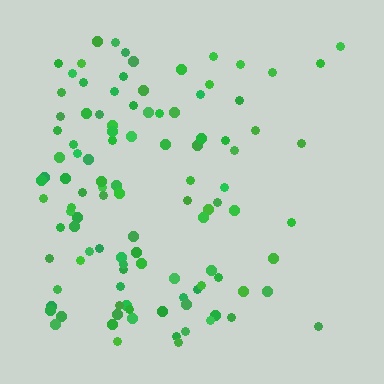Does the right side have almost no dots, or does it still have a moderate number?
Still a moderate number, just noticeably fewer than the left.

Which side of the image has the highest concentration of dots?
The left.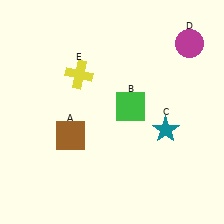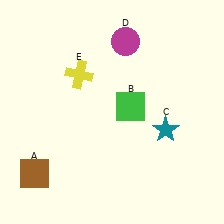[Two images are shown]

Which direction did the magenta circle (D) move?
The magenta circle (D) moved left.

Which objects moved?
The objects that moved are: the brown square (A), the magenta circle (D).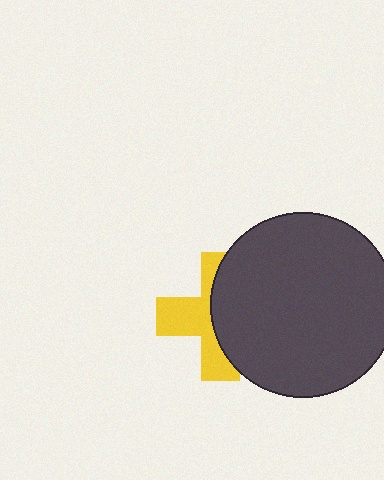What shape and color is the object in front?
The object in front is a dark gray circle.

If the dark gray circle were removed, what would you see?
You would see the complete yellow cross.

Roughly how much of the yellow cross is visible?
About half of it is visible (roughly 48%).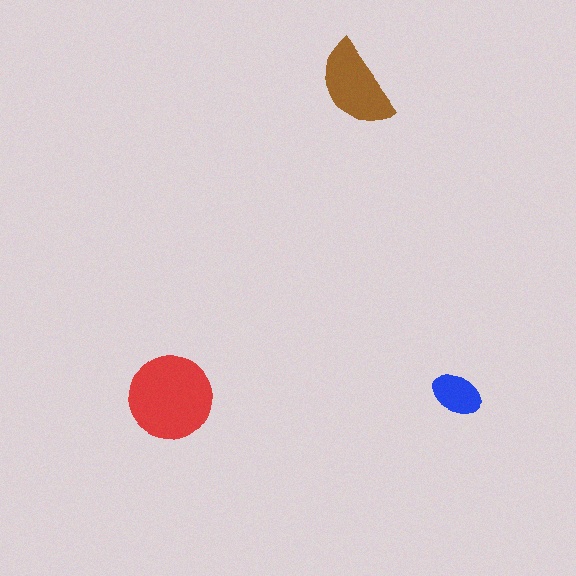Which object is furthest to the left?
The red circle is leftmost.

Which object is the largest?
The red circle.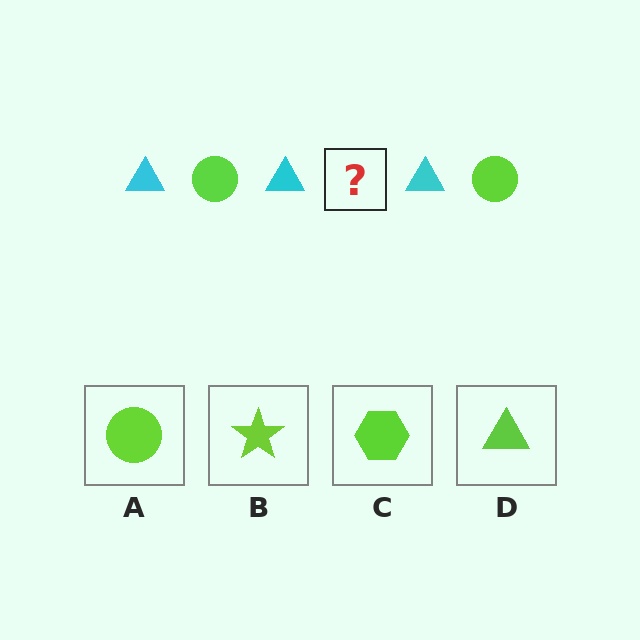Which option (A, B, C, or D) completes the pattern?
A.